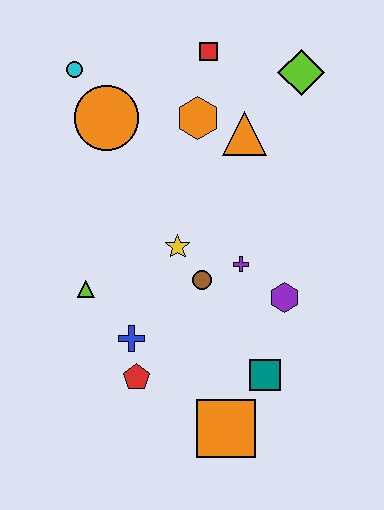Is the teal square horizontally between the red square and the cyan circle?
No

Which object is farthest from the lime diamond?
The orange square is farthest from the lime diamond.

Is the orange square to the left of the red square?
No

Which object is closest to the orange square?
The teal square is closest to the orange square.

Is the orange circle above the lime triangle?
Yes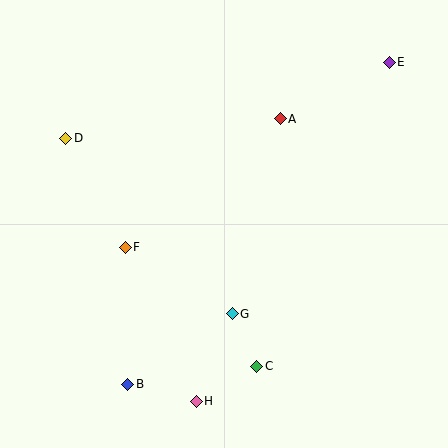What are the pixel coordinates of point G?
Point G is at (232, 314).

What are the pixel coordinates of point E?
Point E is at (389, 62).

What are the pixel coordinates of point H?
Point H is at (196, 401).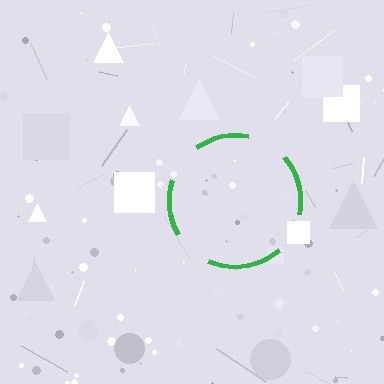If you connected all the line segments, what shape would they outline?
They would outline a circle.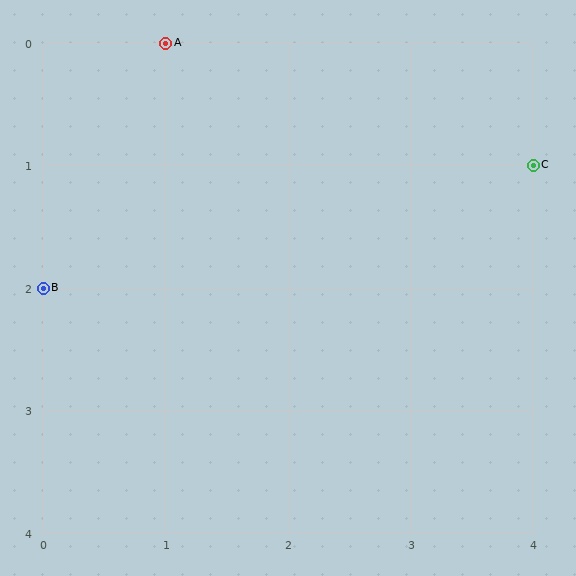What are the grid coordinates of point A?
Point A is at grid coordinates (1, 0).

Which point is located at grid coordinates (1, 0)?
Point A is at (1, 0).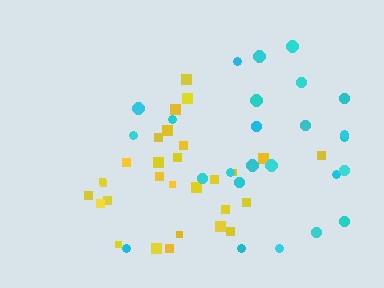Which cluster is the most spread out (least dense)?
Cyan.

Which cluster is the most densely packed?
Yellow.